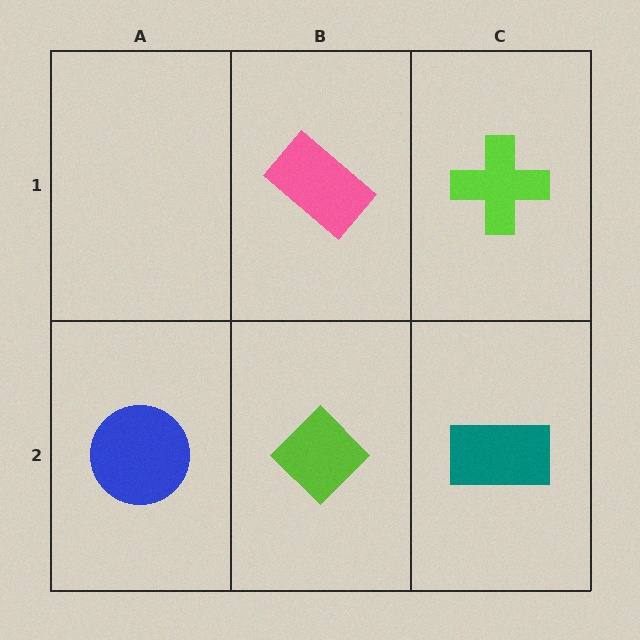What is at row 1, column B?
A pink rectangle.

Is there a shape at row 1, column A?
No, that cell is empty.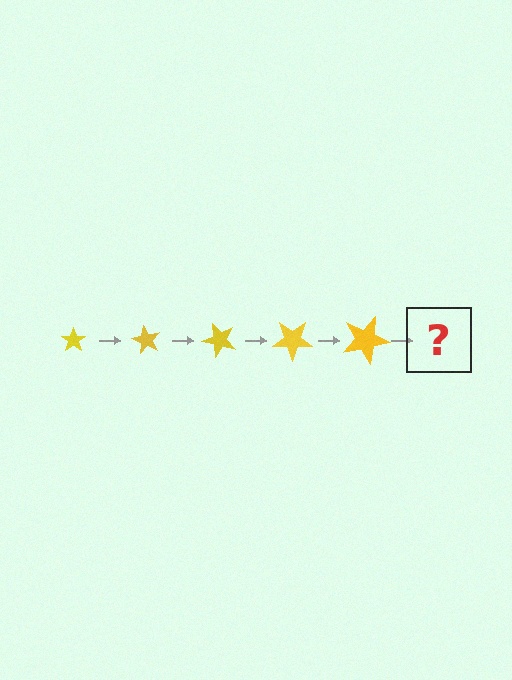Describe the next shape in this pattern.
It should be a star, larger than the previous one and rotated 300 degrees from the start.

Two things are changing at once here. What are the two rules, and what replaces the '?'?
The two rules are that the star grows larger each step and it rotates 60 degrees each step. The '?' should be a star, larger than the previous one and rotated 300 degrees from the start.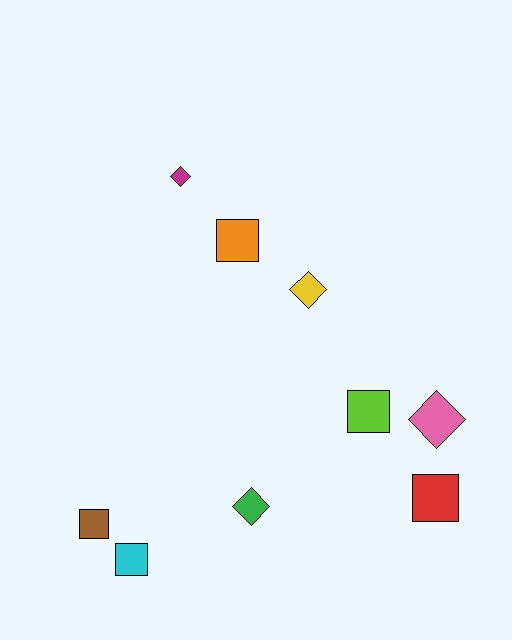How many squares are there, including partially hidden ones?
There are 5 squares.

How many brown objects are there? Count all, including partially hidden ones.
There is 1 brown object.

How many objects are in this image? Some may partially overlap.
There are 9 objects.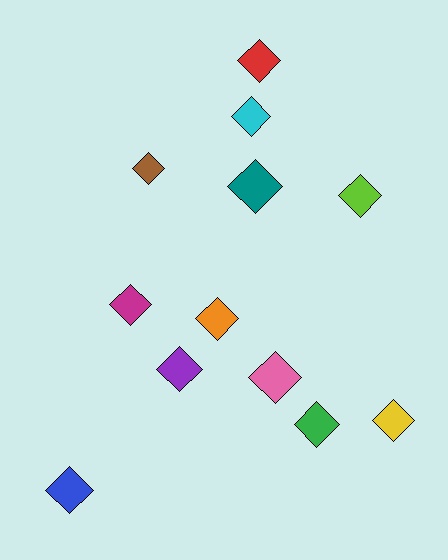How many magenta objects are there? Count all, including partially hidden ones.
There is 1 magenta object.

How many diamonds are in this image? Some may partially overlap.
There are 12 diamonds.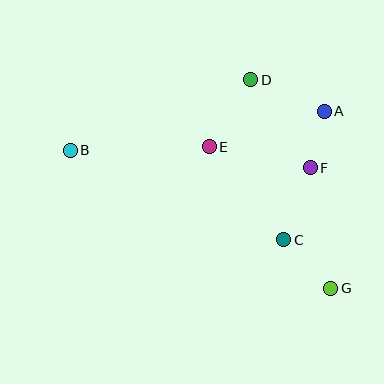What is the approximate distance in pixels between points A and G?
The distance between A and G is approximately 177 pixels.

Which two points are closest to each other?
Points A and F are closest to each other.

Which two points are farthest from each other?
Points B and G are farthest from each other.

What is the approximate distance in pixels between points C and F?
The distance between C and F is approximately 77 pixels.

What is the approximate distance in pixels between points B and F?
The distance between B and F is approximately 240 pixels.